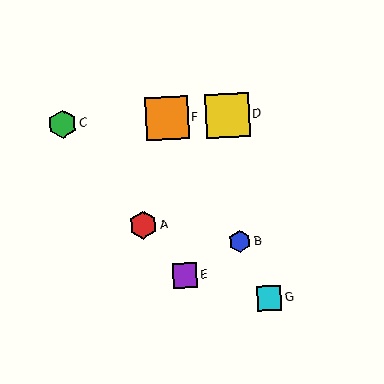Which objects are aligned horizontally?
Objects C, D, F are aligned horizontally.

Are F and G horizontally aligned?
No, F is at y≈118 and G is at y≈298.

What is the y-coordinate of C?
Object C is at y≈124.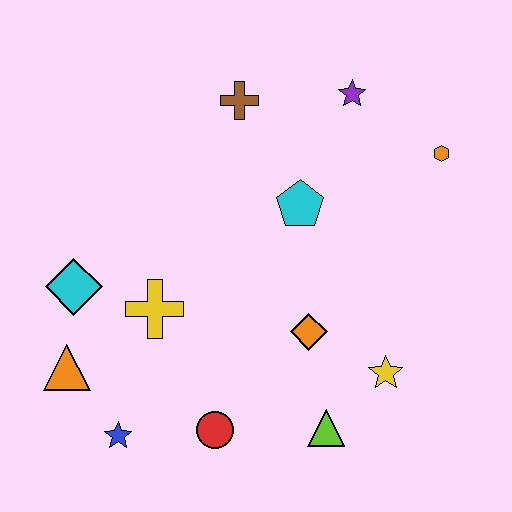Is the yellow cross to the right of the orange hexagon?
No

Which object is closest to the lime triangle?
The yellow star is closest to the lime triangle.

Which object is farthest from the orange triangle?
The orange hexagon is farthest from the orange triangle.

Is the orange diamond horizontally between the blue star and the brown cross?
No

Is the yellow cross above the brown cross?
No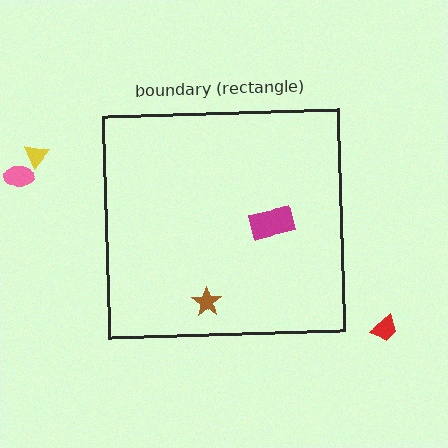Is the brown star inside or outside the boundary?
Inside.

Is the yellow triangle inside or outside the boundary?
Outside.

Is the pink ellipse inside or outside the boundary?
Outside.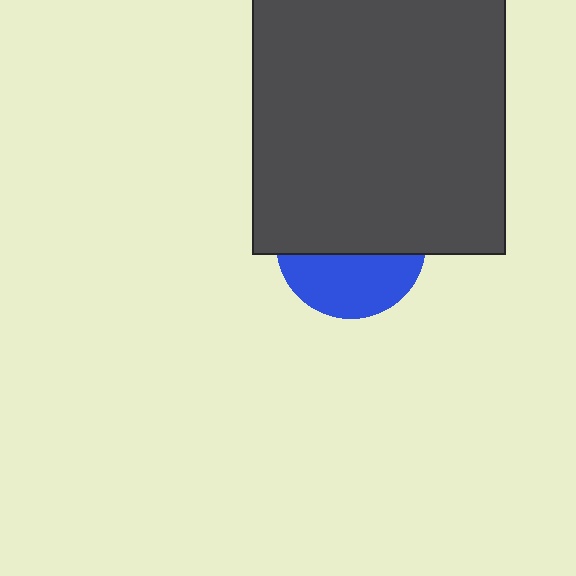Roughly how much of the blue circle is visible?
A small part of it is visible (roughly 40%).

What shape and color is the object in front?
The object in front is a dark gray rectangle.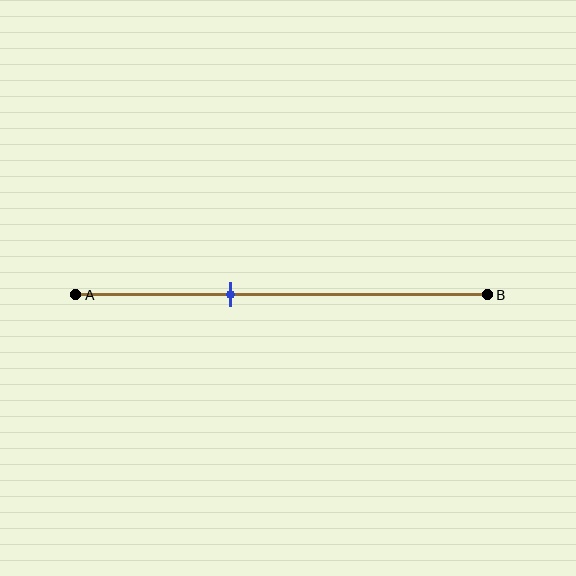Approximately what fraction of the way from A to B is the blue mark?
The blue mark is approximately 35% of the way from A to B.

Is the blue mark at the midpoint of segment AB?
No, the mark is at about 35% from A, not at the 50% midpoint.